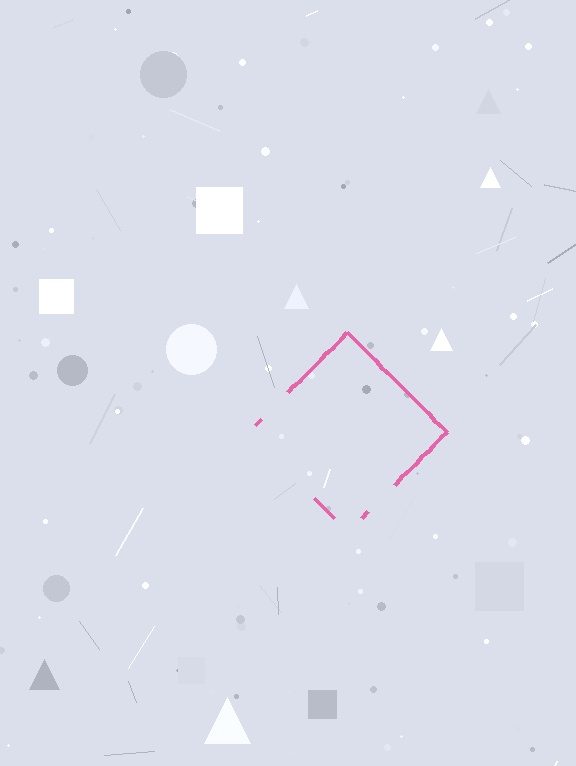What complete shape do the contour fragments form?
The contour fragments form a diamond.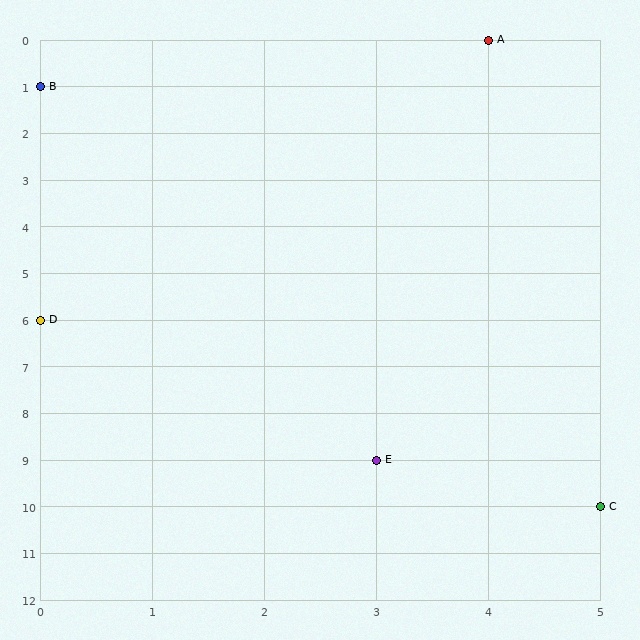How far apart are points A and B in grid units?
Points A and B are 4 columns and 1 row apart (about 4.1 grid units diagonally).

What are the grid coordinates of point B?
Point B is at grid coordinates (0, 1).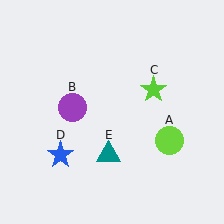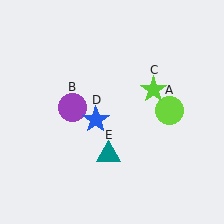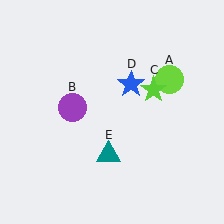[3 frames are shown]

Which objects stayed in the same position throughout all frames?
Purple circle (object B) and lime star (object C) and teal triangle (object E) remained stationary.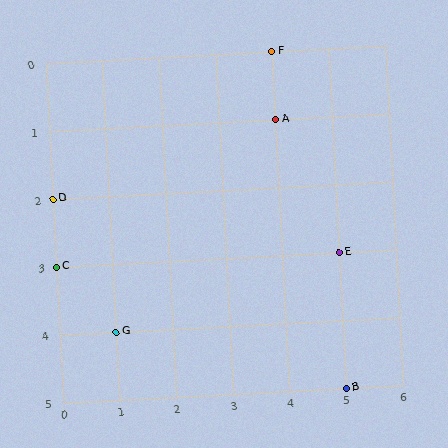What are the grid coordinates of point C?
Point C is at grid coordinates (0, 3).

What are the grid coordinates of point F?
Point F is at grid coordinates (4, 0).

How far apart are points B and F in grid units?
Points B and F are 1 column and 5 rows apart (about 5.1 grid units diagonally).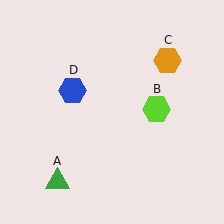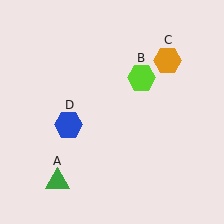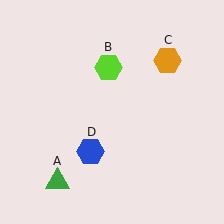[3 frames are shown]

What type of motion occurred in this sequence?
The lime hexagon (object B), blue hexagon (object D) rotated counterclockwise around the center of the scene.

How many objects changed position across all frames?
2 objects changed position: lime hexagon (object B), blue hexagon (object D).